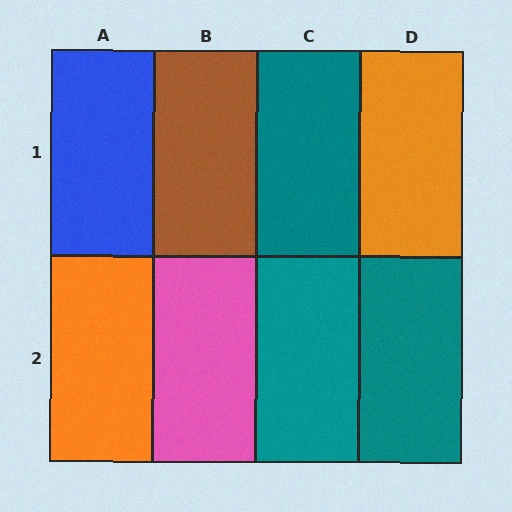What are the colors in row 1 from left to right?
Blue, brown, teal, orange.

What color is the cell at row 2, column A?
Orange.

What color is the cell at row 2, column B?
Pink.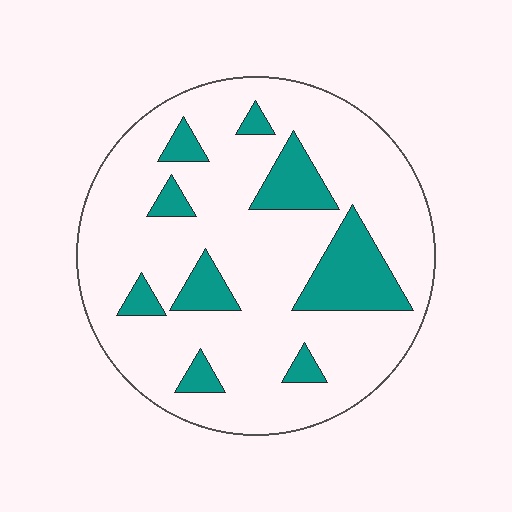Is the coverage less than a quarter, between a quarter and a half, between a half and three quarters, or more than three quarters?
Less than a quarter.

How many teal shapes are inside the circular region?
9.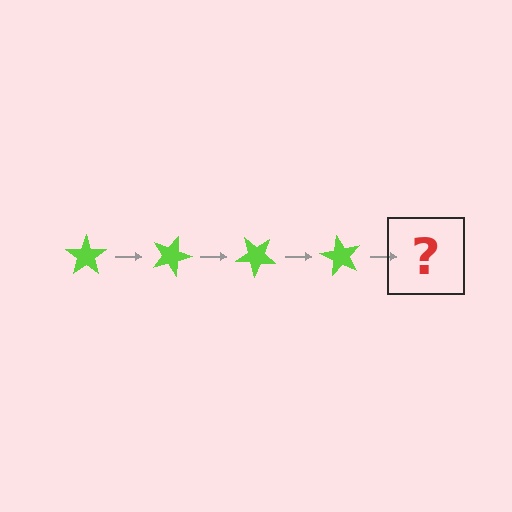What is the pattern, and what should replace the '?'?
The pattern is that the star rotates 20 degrees each step. The '?' should be a lime star rotated 80 degrees.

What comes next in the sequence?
The next element should be a lime star rotated 80 degrees.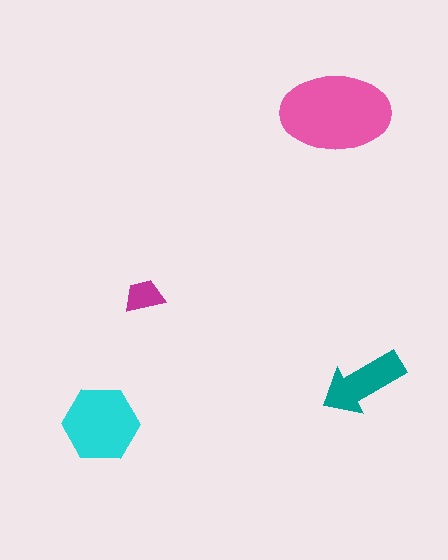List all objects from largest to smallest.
The pink ellipse, the cyan hexagon, the teal arrow, the magenta trapezoid.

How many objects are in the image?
There are 4 objects in the image.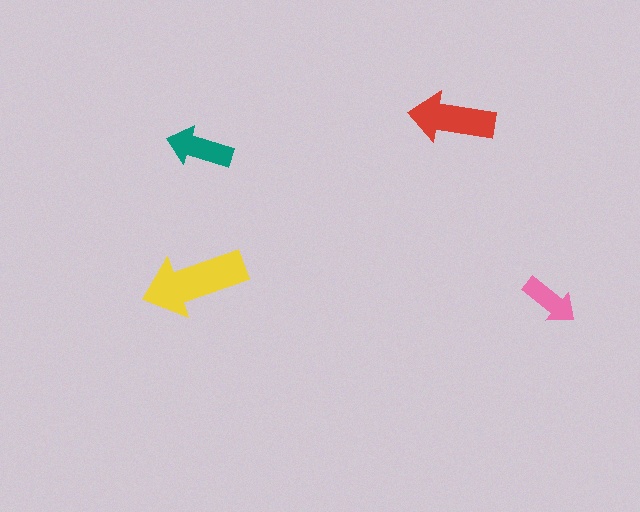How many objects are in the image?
There are 4 objects in the image.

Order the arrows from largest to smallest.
the yellow one, the red one, the teal one, the pink one.